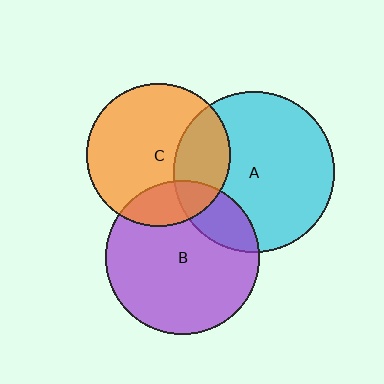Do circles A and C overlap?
Yes.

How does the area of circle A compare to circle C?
Approximately 1.3 times.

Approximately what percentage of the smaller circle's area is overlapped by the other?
Approximately 30%.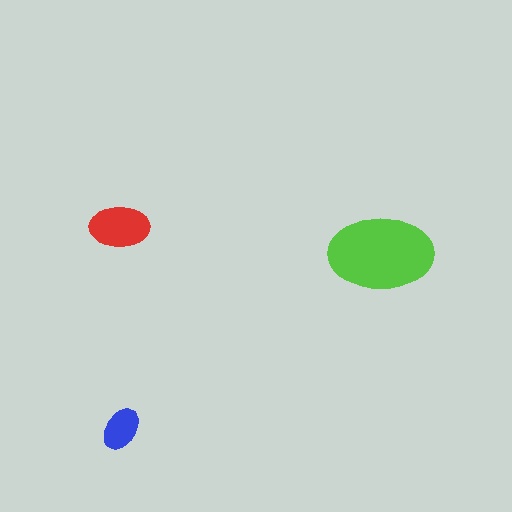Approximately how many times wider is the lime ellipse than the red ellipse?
About 2 times wider.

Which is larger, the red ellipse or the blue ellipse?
The red one.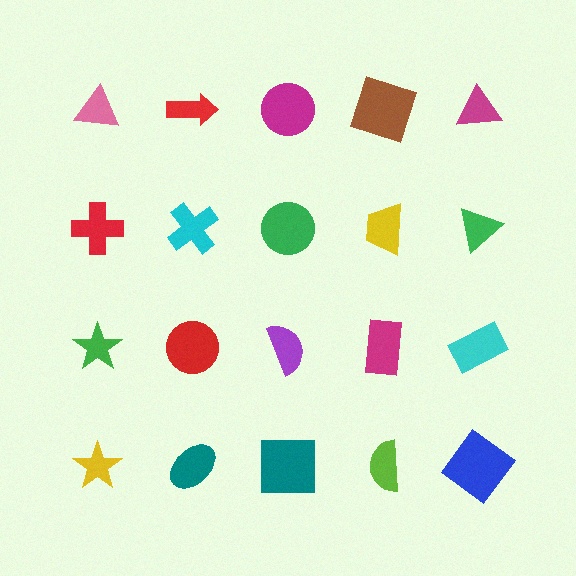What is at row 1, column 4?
A brown square.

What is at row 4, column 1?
A yellow star.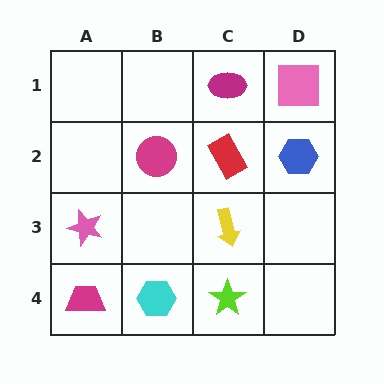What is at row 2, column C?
A red rectangle.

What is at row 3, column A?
A pink star.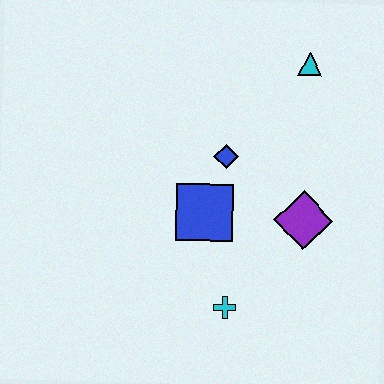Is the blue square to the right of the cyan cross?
No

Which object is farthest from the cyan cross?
The cyan triangle is farthest from the cyan cross.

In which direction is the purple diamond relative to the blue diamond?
The purple diamond is to the right of the blue diamond.